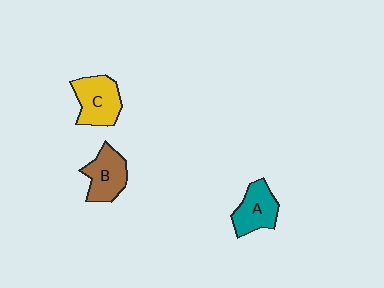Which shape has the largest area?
Shape C (yellow).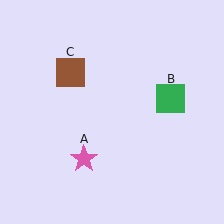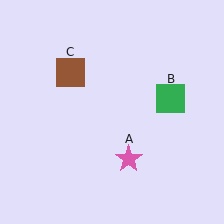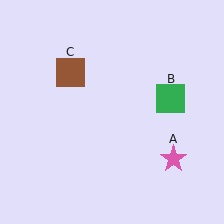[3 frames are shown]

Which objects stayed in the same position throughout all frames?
Green square (object B) and brown square (object C) remained stationary.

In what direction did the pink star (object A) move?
The pink star (object A) moved right.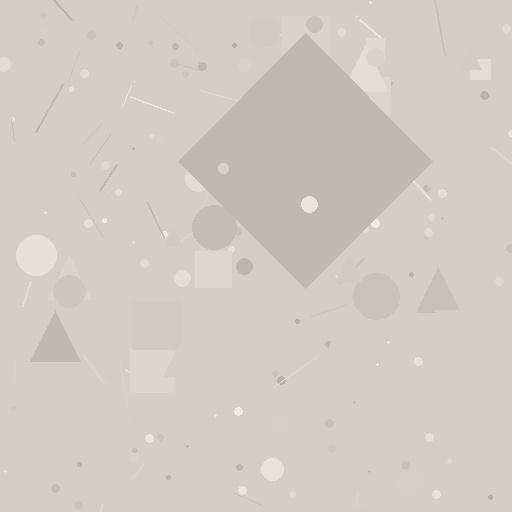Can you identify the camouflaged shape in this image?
The camouflaged shape is a diamond.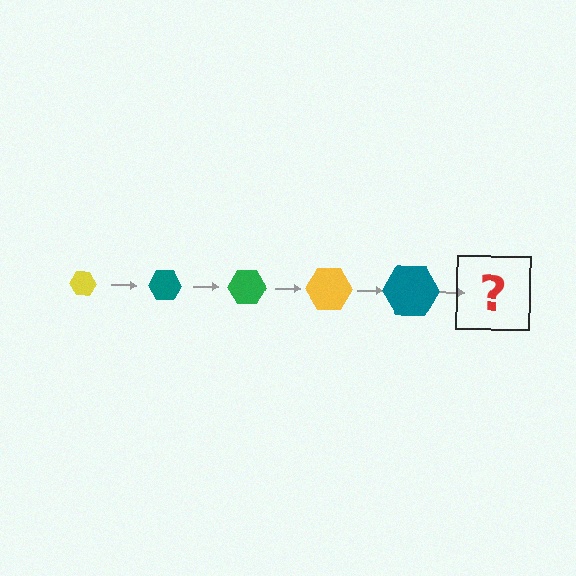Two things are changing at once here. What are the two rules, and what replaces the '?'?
The two rules are that the hexagon grows larger each step and the color cycles through yellow, teal, and green. The '?' should be a green hexagon, larger than the previous one.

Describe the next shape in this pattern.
It should be a green hexagon, larger than the previous one.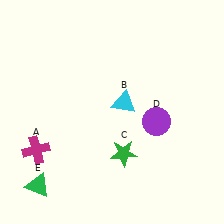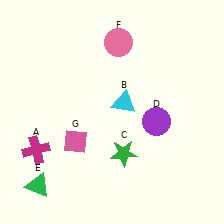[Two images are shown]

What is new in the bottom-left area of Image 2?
A pink diamond (G) was added in the bottom-left area of Image 2.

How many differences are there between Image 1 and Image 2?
There are 2 differences between the two images.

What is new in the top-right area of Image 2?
A pink circle (F) was added in the top-right area of Image 2.